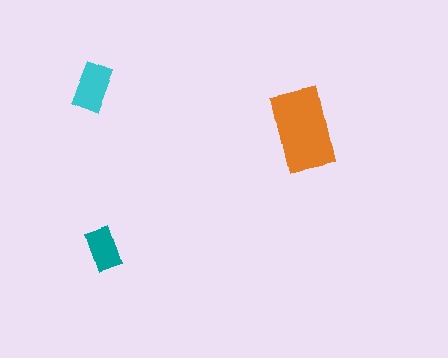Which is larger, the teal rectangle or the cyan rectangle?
The cyan one.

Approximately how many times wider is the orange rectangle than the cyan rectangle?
About 1.5 times wider.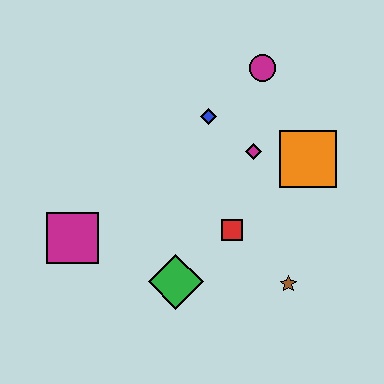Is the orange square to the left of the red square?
No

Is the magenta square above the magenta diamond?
No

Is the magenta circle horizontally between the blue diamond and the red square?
No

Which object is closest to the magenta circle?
The blue diamond is closest to the magenta circle.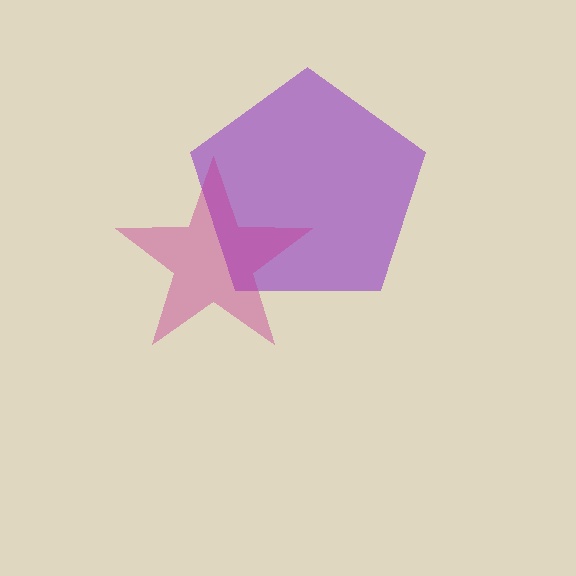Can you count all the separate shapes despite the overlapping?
Yes, there are 2 separate shapes.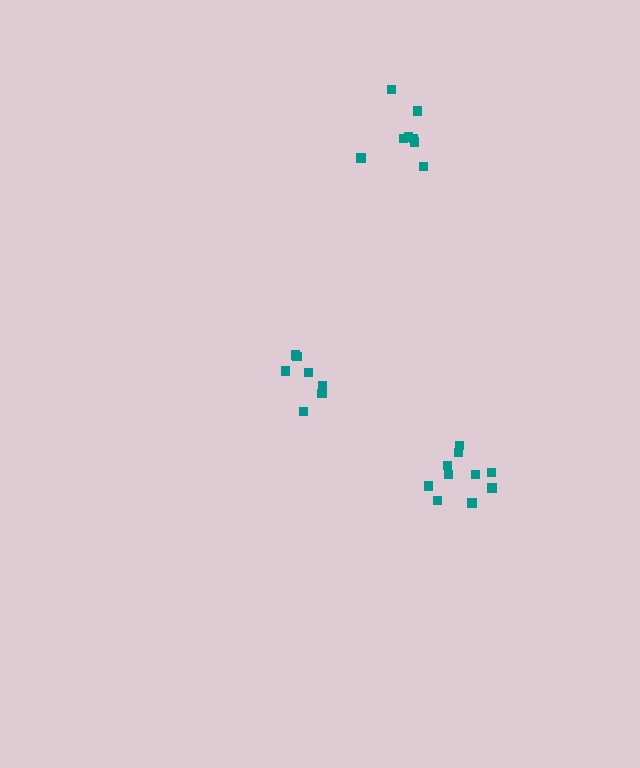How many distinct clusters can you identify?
There are 3 distinct clusters.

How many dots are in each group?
Group 1: 7 dots, Group 2: 8 dots, Group 3: 10 dots (25 total).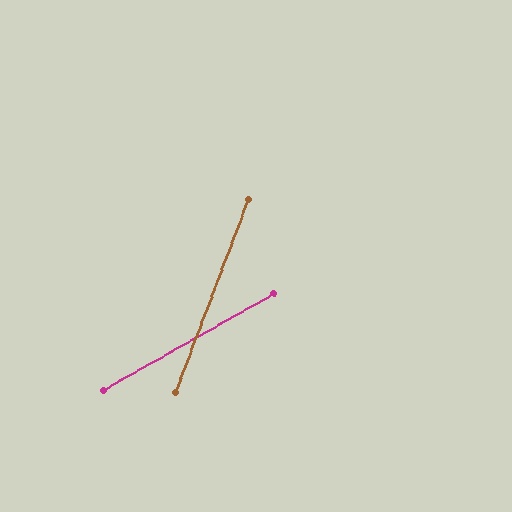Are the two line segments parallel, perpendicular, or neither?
Neither parallel nor perpendicular — they differ by about 40°.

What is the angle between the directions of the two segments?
Approximately 40 degrees.